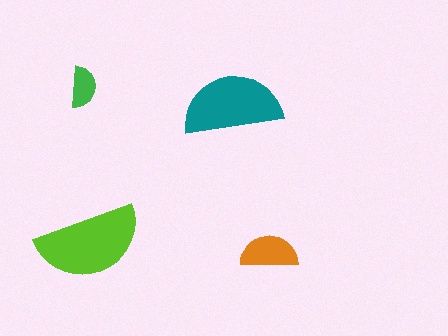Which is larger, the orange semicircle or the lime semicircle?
The lime one.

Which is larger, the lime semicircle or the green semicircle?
The lime one.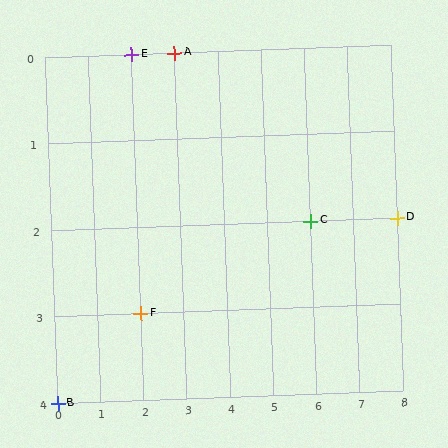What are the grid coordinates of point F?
Point F is at grid coordinates (2, 3).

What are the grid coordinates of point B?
Point B is at grid coordinates (0, 4).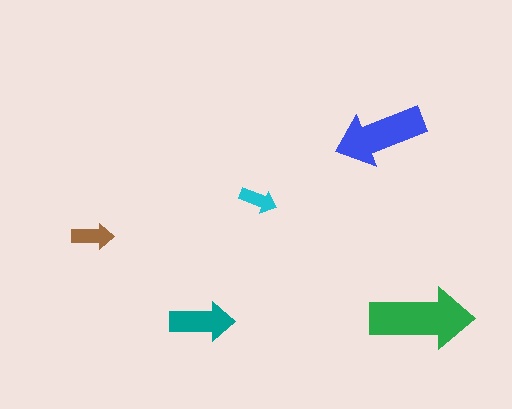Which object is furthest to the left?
The brown arrow is leftmost.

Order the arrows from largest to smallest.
the green one, the blue one, the teal one, the brown one, the cyan one.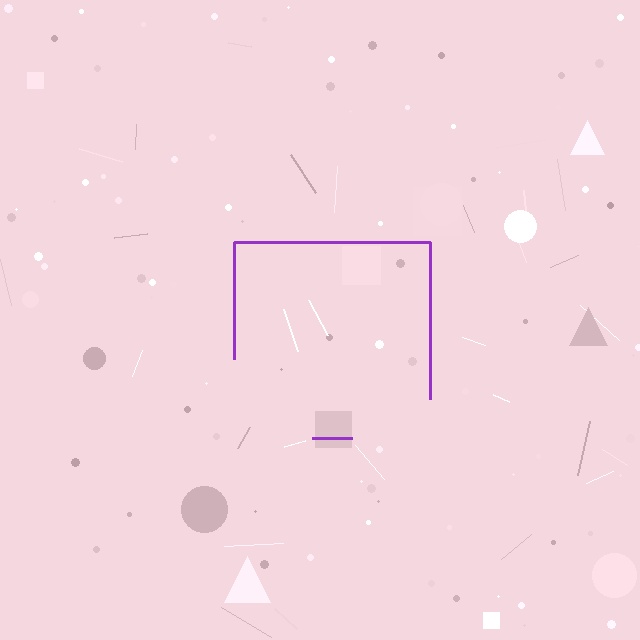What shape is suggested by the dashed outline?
The dashed outline suggests a square.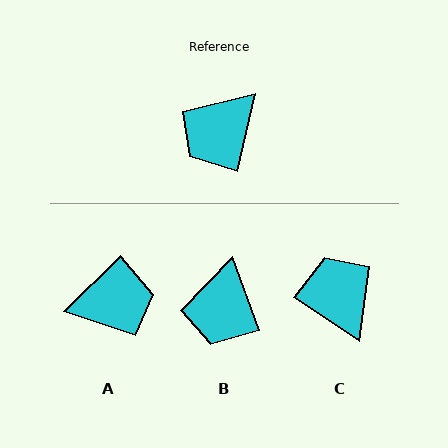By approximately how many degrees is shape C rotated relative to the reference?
Approximately 111 degrees clockwise.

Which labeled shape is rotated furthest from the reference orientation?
A, about 147 degrees away.